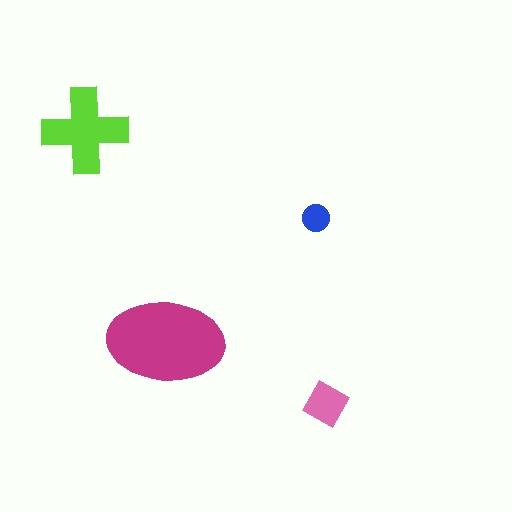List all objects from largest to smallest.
The magenta ellipse, the lime cross, the pink diamond, the blue circle.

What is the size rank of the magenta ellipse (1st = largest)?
1st.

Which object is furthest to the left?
The lime cross is leftmost.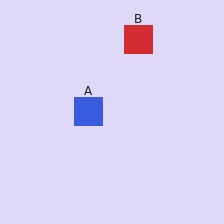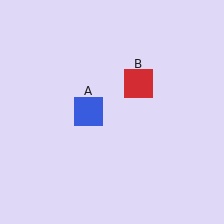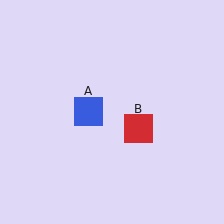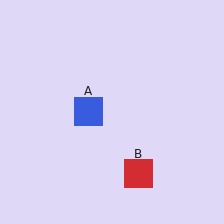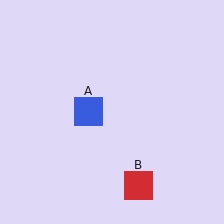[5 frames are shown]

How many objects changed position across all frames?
1 object changed position: red square (object B).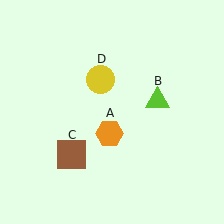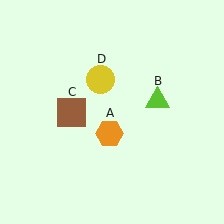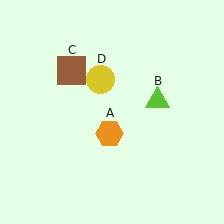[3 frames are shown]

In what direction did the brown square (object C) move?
The brown square (object C) moved up.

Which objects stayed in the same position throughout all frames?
Orange hexagon (object A) and lime triangle (object B) and yellow circle (object D) remained stationary.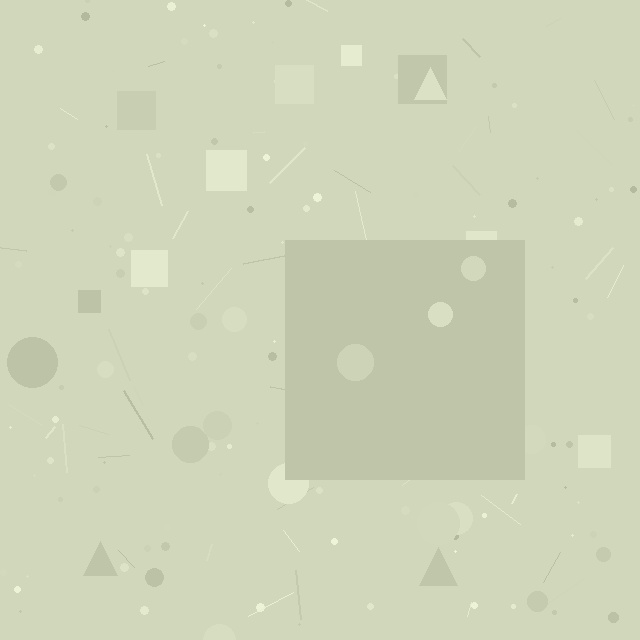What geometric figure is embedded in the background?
A square is embedded in the background.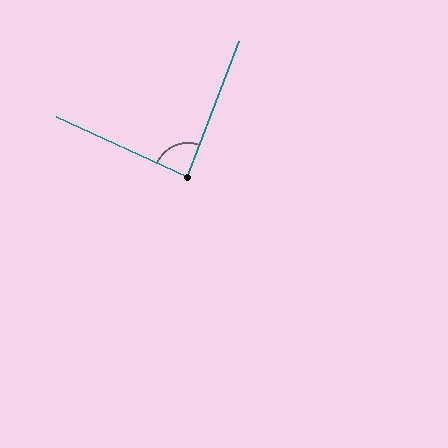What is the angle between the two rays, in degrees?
Approximately 86 degrees.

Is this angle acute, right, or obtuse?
It is approximately a right angle.